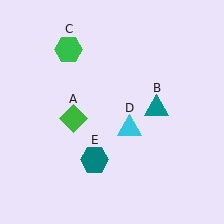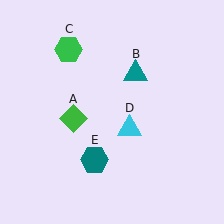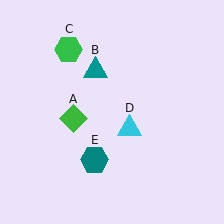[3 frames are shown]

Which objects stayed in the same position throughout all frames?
Green diamond (object A) and green hexagon (object C) and cyan triangle (object D) and teal hexagon (object E) remained stationary.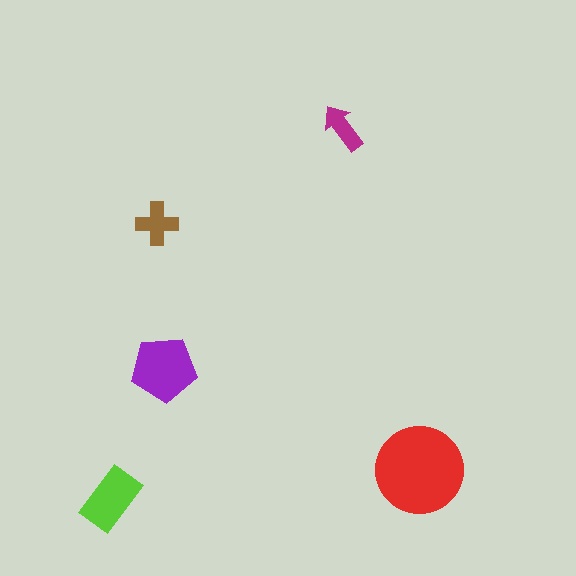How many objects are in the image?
There are 5 objects in the image.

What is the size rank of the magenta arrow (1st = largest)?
5th.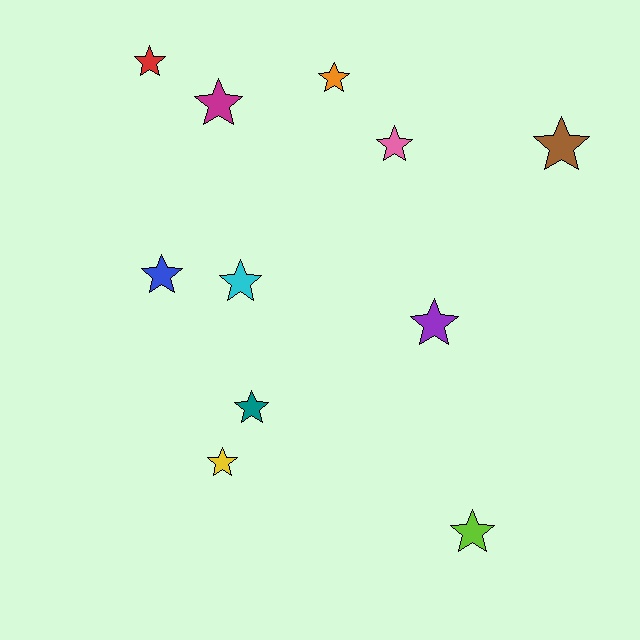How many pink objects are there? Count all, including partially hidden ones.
There is 1 pink object.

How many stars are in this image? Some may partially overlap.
There are 11 stars.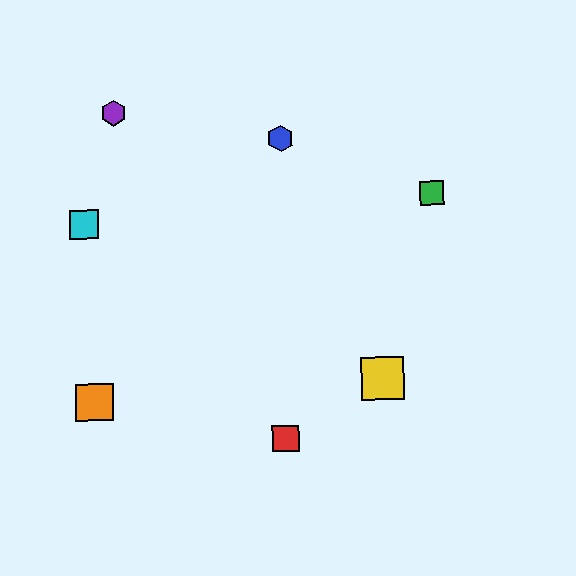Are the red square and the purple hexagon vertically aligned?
No, the red square is at x≈286 and the purple hexagon is at x≈114.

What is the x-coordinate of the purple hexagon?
The purple hexagon is at x≈114.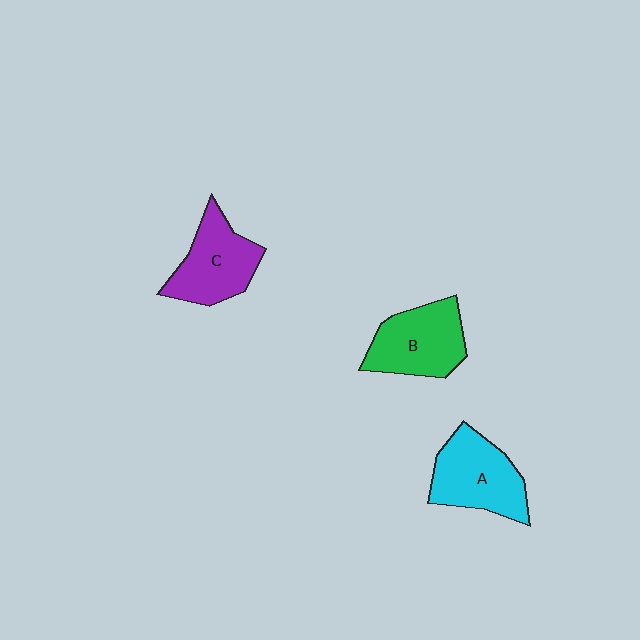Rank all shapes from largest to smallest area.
From largest to smallest: A (cyan), B (green), C (purple).